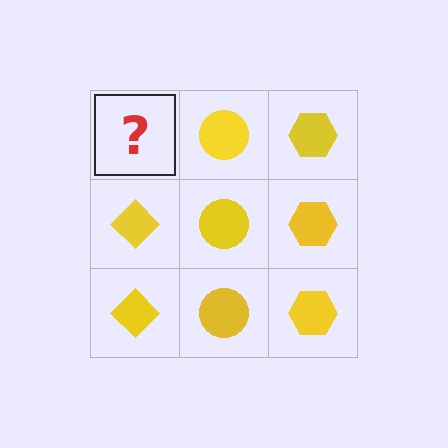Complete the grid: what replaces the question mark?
The question mark should be replaced with a yellow diamond.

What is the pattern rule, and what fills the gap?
The rule is that each column has a consistent shape. The gap should be filled with a yellow diamond.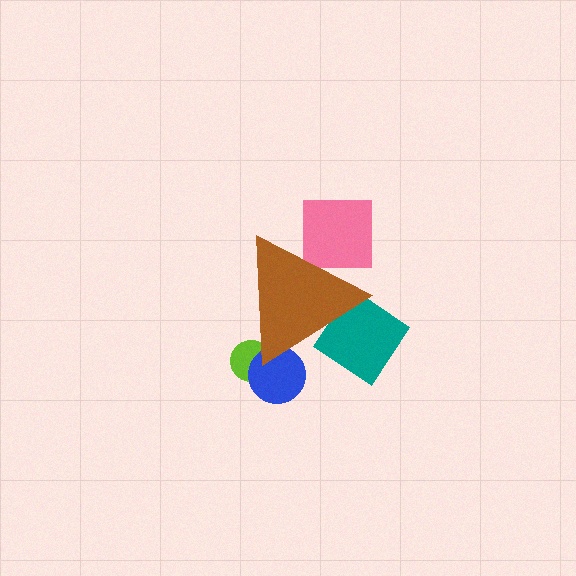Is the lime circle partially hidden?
Yes, the lime circle is partially hidden behind the brown triangle.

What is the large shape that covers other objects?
A brown triangle.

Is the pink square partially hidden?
Yes, the pink square is partially hidden behind the brown triangle.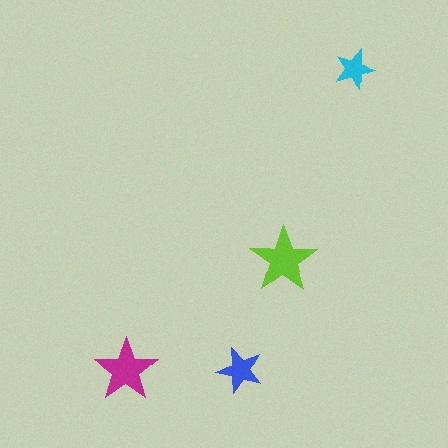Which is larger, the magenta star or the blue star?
The magenta one.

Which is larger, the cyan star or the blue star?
The blue one.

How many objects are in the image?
There are 4 objects in the image.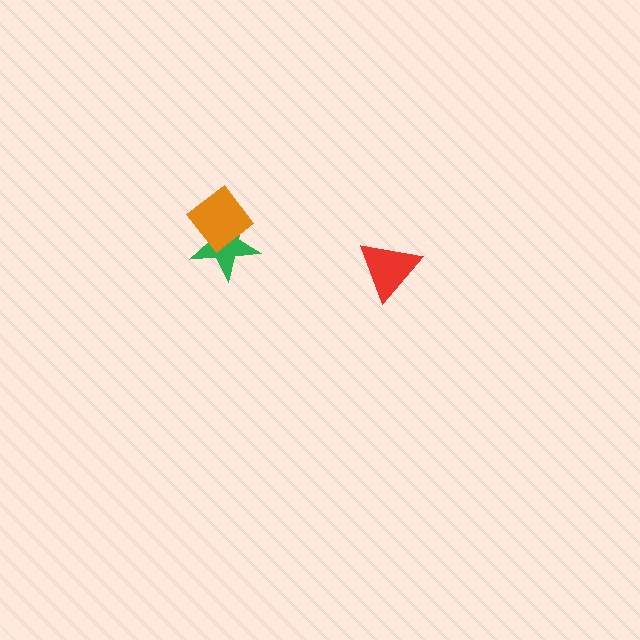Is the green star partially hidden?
Yes, it is partially covered by another shape.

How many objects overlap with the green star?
1 object overlaps with the green star.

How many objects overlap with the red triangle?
0 objects overlap with the red triangle.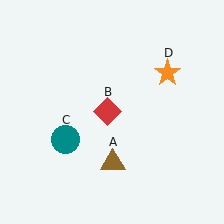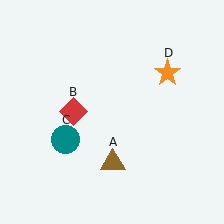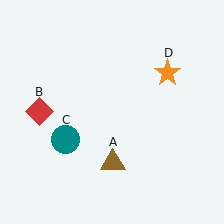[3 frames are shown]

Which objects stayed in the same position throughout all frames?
Brown triangle (object A) and teal circle (object C) and orange star (object D) remained stationary.